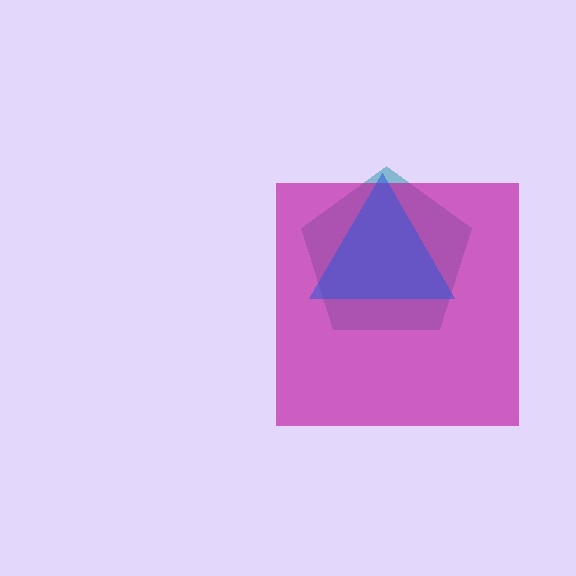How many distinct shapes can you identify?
There are 3 distinct shapes: a teal pentagon, a magenta square, a blue triangle.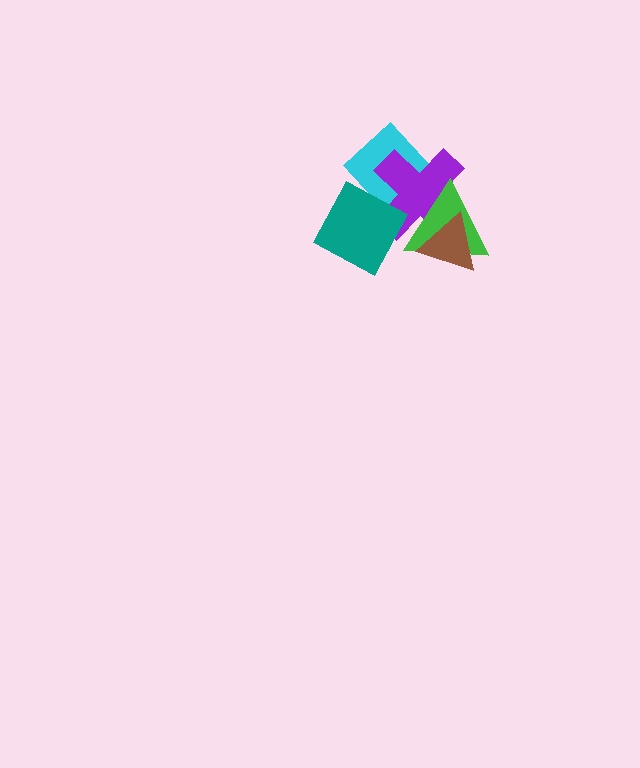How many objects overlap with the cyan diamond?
3 objects overlap with the cyan diamond.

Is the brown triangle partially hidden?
No, no other shape covers it.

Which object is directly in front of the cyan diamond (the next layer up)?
The purple cross is directly in front of the cyan diamond.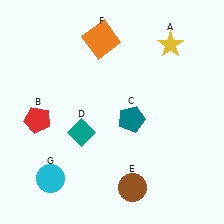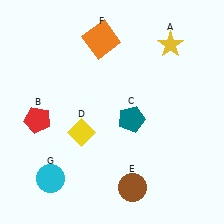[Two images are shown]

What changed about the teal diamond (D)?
In Image 1, D is teal. In Image 2, it changed to yellow.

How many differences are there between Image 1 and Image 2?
There is 1 difference between the two images.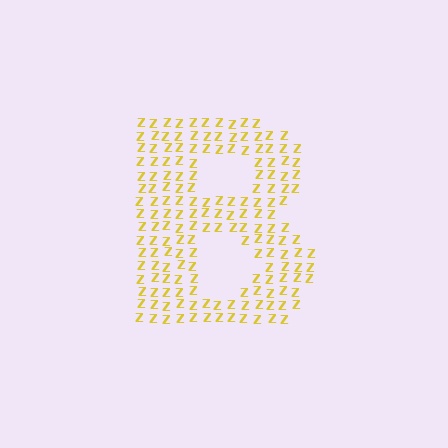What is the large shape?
The large shape is the letter B.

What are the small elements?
The small elements are letter Z's.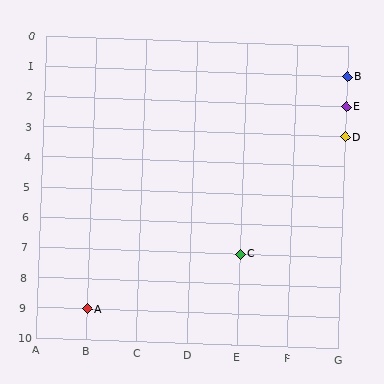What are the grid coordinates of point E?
Point E is at grid coordinates (G, 2).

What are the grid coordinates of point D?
Point D is at grid coordinates (G, 3).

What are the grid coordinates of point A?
Point A is at grid coordinates (B, 9).